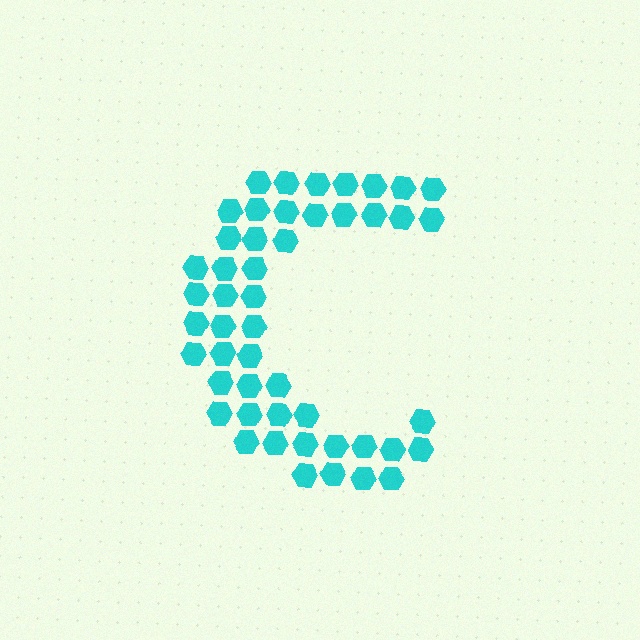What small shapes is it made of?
It is made of small hexagons.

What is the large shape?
The large shape is the letter C.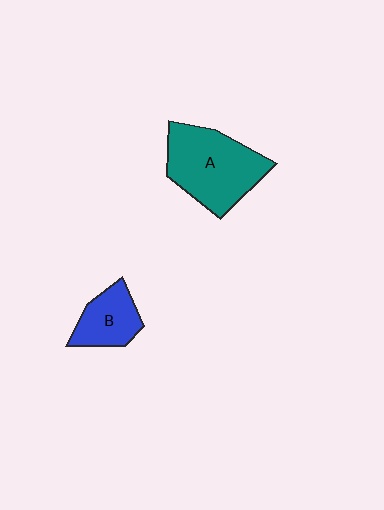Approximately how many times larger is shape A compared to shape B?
Approximately 2.0 times.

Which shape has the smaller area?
Shape B (blue).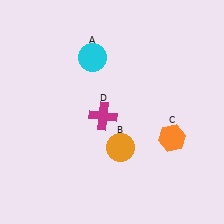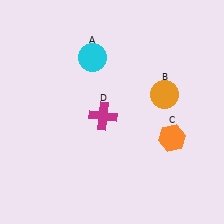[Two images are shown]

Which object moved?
The orange circle (B) moved up.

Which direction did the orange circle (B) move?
The orange circle (B) moved up.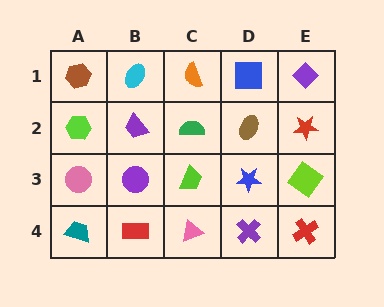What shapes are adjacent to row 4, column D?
A blue star (row 3, column D), a pink triangle (row 4, column C), a red cross (row 4, column E).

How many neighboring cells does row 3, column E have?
3.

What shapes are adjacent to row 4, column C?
A lime trapezoid (row 3, column C), a red rectangle (row 4, column B), a purple cross (row 4, column D).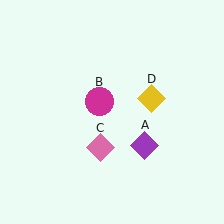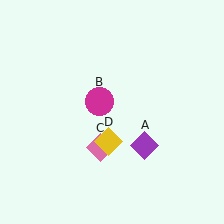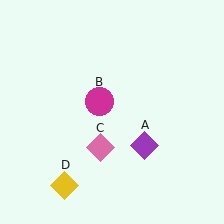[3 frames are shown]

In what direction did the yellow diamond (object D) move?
The yellow diamond (object D) moved down and to the left.